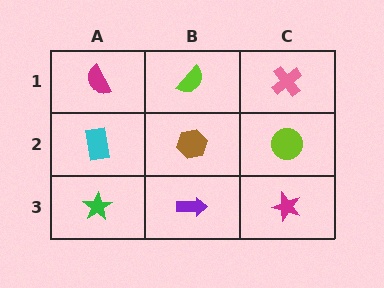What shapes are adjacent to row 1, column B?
A brown hexagon (row 2, column B), a magenta semicircle (row 1, column A), a pink cross (row 1, column C).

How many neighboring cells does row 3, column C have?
2.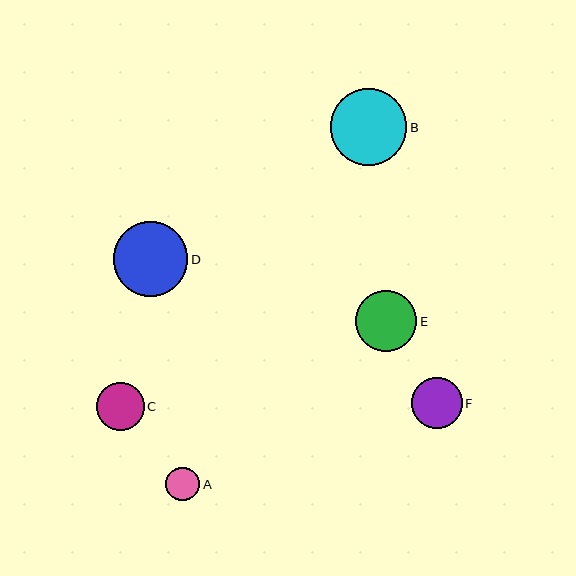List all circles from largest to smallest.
From largest to smallest: B, D, E, F, C, A.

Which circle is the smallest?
Circle A is the smallest with a size of approximately 34 pixels.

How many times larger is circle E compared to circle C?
Circle E is approximately 1.3 times the size of circle C.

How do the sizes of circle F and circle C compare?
Circle F and circle C are approximately the same size.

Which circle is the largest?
Circle B is the largest with a size of approximately 76 pixels.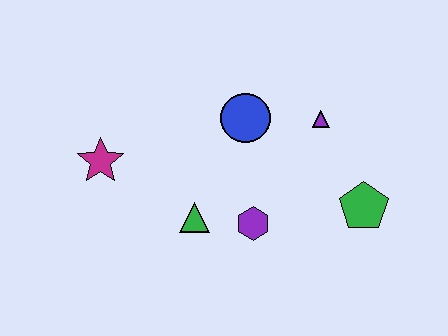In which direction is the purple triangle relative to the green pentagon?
The purple triangle is above the green pentagon.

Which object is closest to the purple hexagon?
The green triangle is closest to the purple hexagon.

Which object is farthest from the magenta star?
The green pentagon is farthest from the magenta star.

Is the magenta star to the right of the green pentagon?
No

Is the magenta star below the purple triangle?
Yes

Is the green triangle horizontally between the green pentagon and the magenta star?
Yes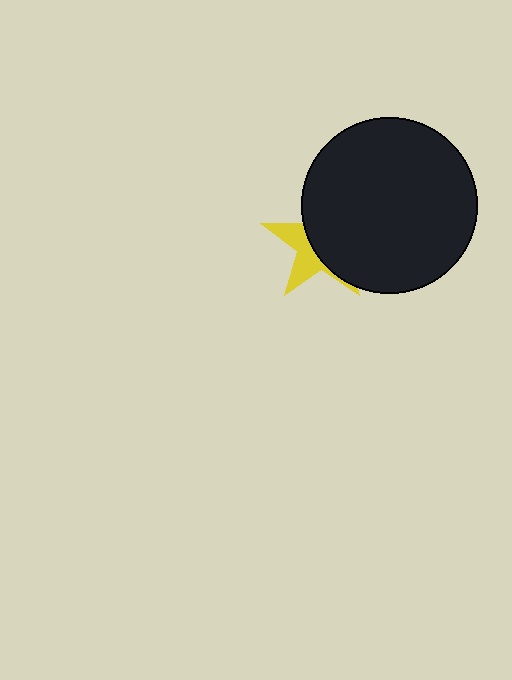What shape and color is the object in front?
The object in front is a black circle.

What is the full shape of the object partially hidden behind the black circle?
The partially hidden object is a yellow star.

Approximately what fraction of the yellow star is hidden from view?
Roughly 63% of the yellow star is hidden behind the black circle.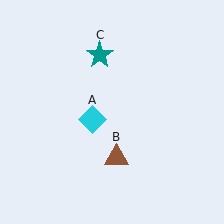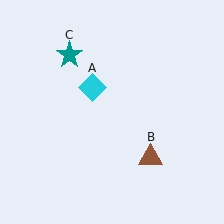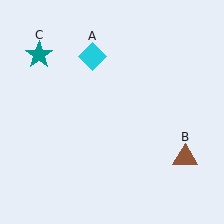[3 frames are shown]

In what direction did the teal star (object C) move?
The teal star (object C) moved left.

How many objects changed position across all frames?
3 objects changed position: cyan diamond (object A), brown triangle (object B), teal star (object C).